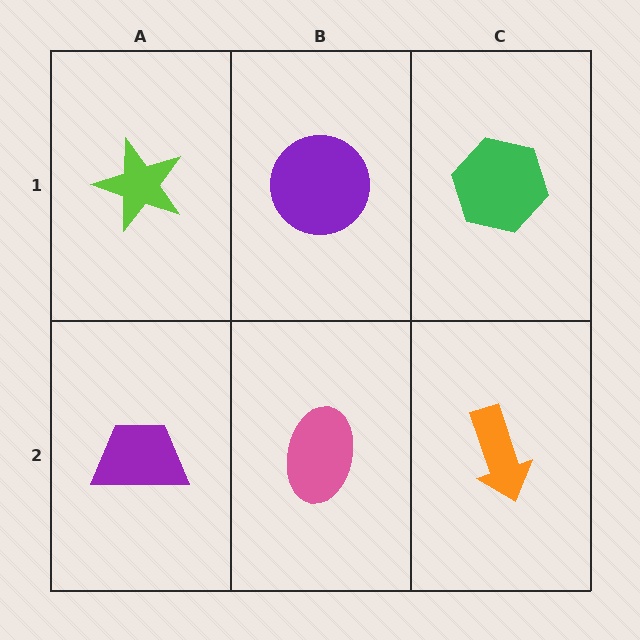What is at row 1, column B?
A purple circle.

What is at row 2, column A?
A purple trapezoid.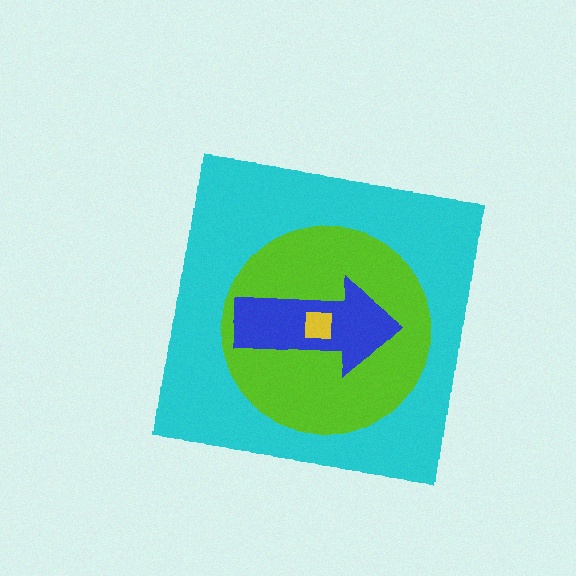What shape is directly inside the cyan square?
The lime circle.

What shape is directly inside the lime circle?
The blue arrow.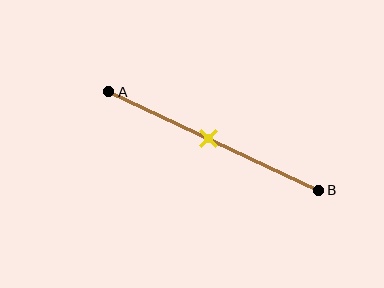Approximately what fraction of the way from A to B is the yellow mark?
The yellow mark is approximately 50% of the way from A to B.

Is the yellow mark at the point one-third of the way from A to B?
No, the mark is at about 50% from A, not at the 33% one-third point.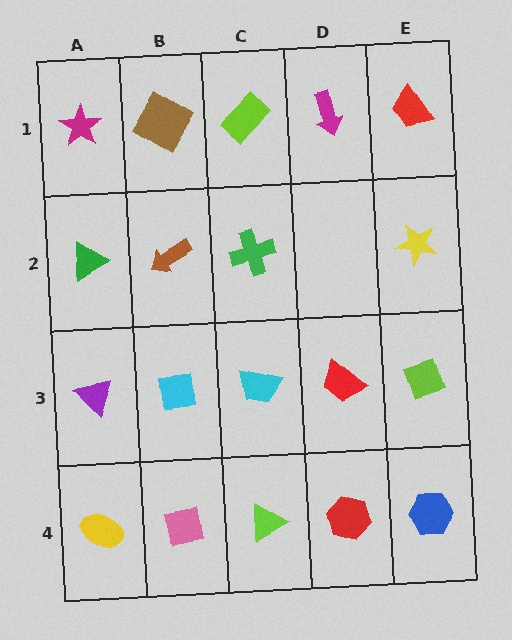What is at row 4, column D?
A red hexagon.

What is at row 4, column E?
A blue hexagon.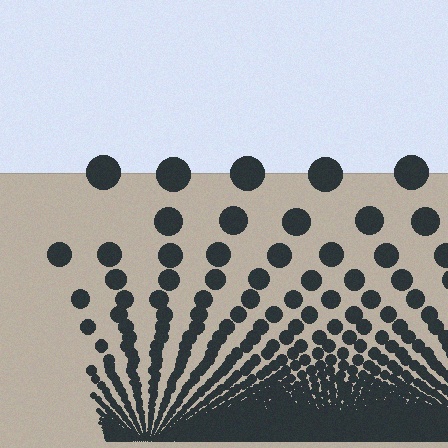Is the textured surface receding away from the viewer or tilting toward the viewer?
The surface appears to tilt toward the viewer. Texture elements get larger and sparser toward the top.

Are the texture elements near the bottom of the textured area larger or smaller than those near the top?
Smaller. The gradient is inverted — elements near the bottom are smaller and denser.